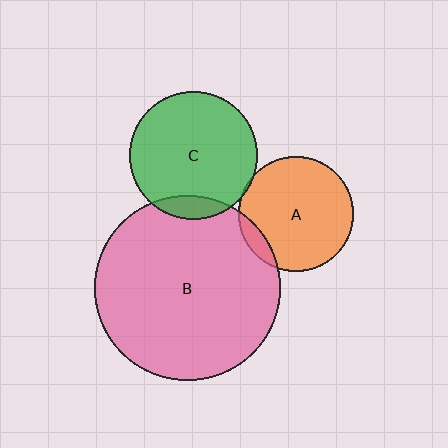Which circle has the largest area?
Circle B (pink).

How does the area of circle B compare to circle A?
Approximately 2.6 times.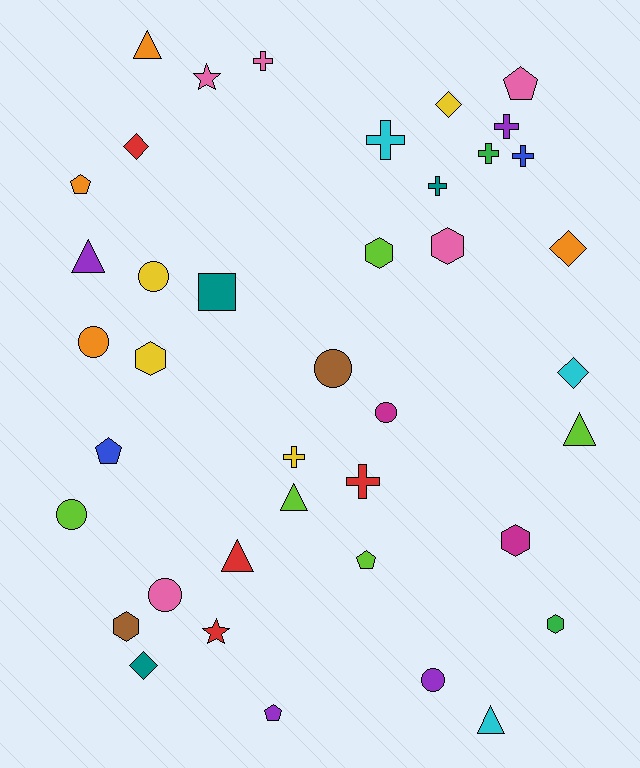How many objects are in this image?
There are 40 objects.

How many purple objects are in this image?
There are 4 purple objects.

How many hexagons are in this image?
There are 6 hexagons.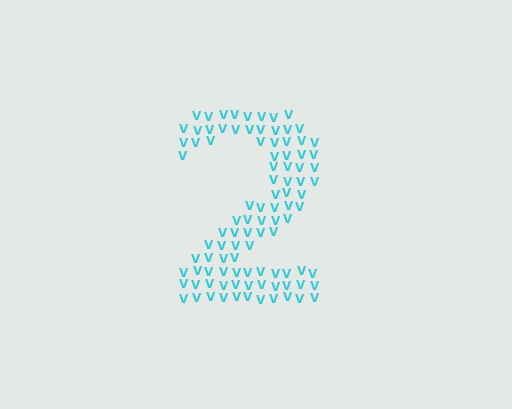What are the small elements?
The small elements are letter V's.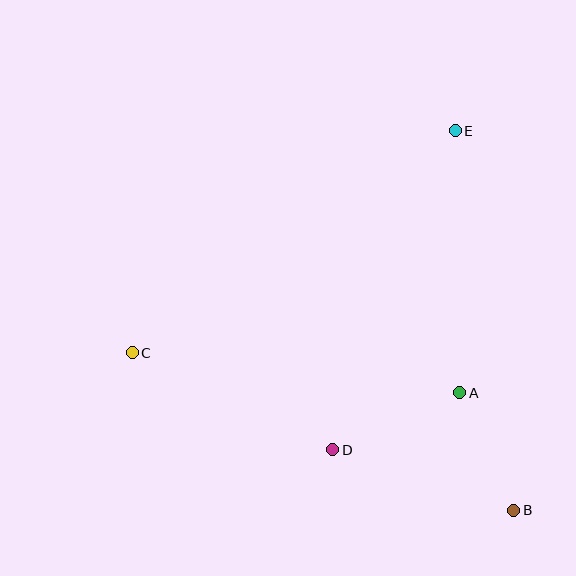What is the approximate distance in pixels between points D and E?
The distance between D and E is approximately 342 pixels.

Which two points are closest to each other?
Points A and B are closest to each other.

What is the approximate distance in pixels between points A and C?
The distance between A and C is approximately 330 pixels.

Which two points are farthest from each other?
Points B and C are farthest from each other.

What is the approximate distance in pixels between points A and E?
The distance between A and E is approximately 262 pixels.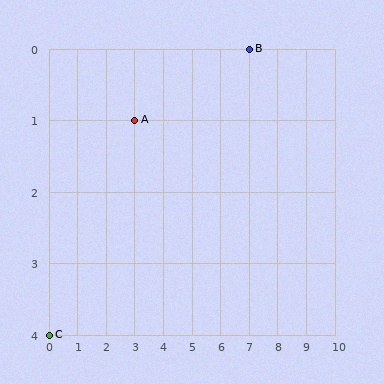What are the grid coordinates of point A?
Point A is at grid coordinates (3, 1).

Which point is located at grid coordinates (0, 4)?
Point C is at (0, 4).